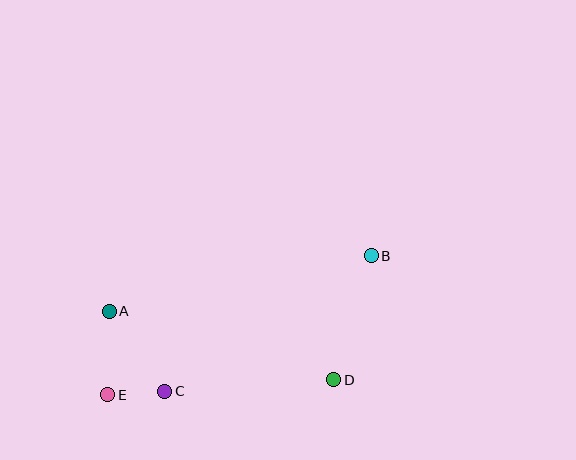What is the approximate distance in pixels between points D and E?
The distance between D and E is approximately 226 pixels.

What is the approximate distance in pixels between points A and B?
The distance between A and B is approximately 268 pixels.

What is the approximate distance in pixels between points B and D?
The distance between B and D is approximately 130 pixels.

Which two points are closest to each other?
Points C and E are closest to each other.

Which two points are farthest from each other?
Points B and E are farthest from each other.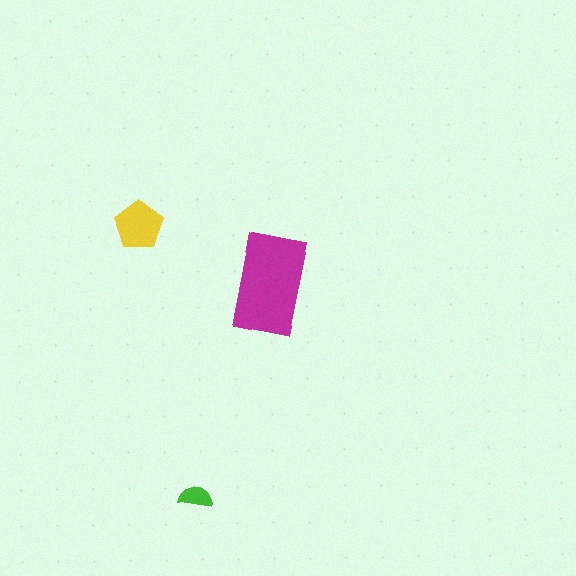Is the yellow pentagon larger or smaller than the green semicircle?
Larger.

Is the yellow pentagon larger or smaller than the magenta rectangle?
Smaller.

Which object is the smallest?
The green semicircle.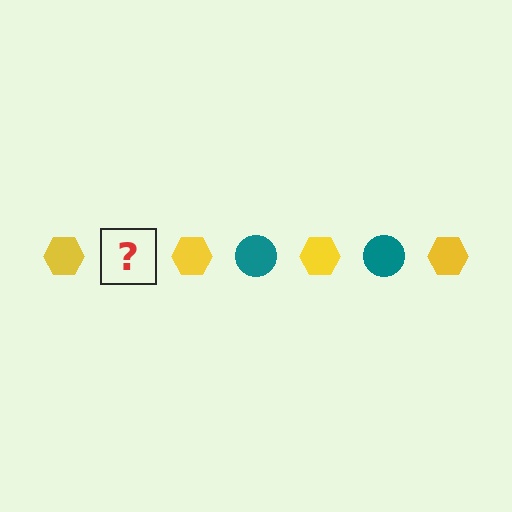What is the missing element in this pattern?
The missing element is a teal circle.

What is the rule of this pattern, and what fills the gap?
The rule is that the pattern alternates between yellow hexagon and teal circle. The gap should be filled with a teal circle.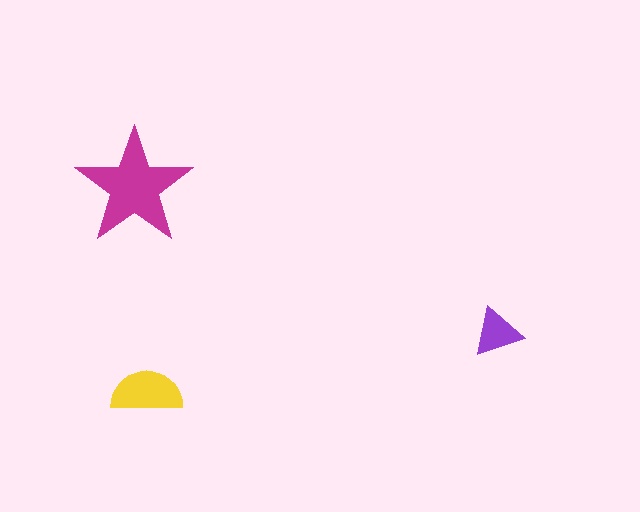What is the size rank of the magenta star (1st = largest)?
1st.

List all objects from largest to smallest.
The magenta star, the yellow semicircle, the purple triangle.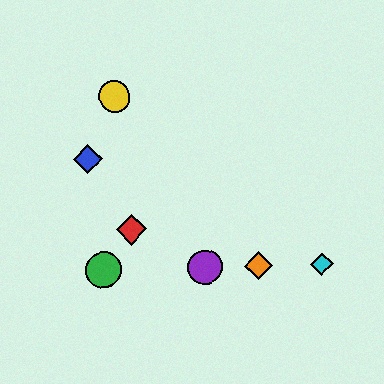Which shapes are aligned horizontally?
The green circle, the purple circle, the orange diamond, the cyan diamond are aligned horizontally.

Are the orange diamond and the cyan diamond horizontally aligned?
Yes, both are at y≈266.